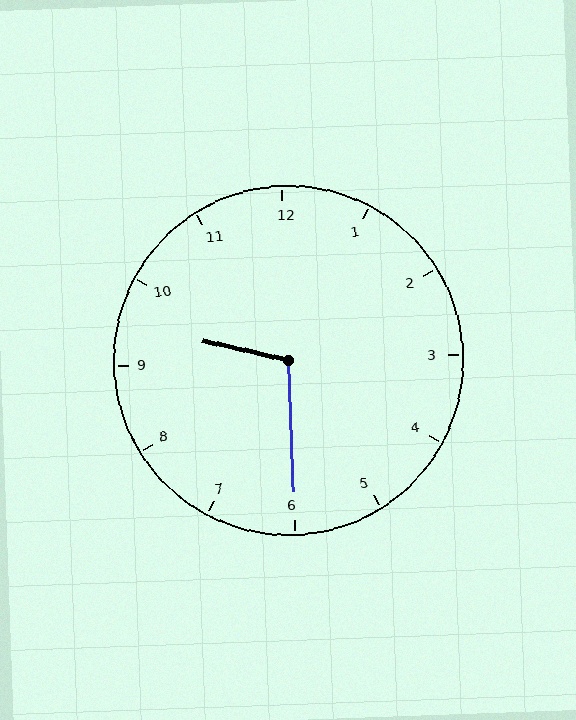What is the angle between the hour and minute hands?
Approximately 105 degrees.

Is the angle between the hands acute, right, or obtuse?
It is obtuse.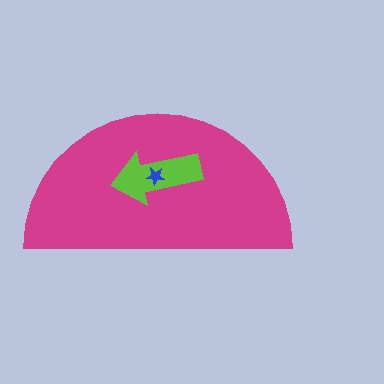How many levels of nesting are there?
3.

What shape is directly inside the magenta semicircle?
The lime arrow.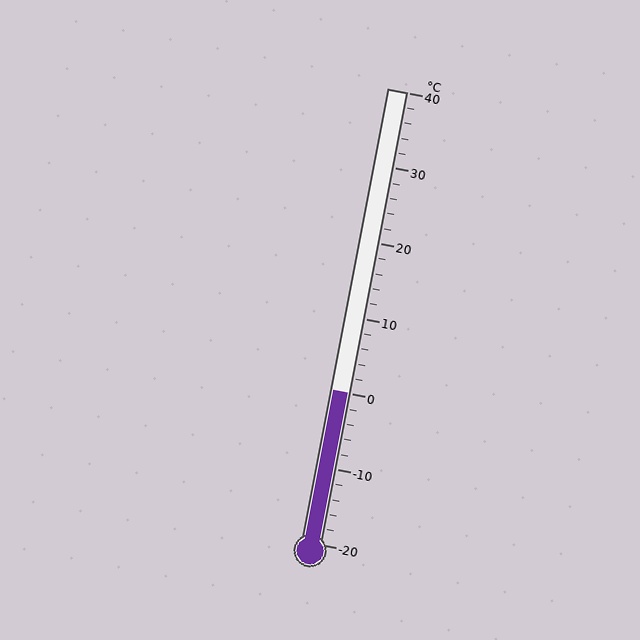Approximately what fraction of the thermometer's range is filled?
The thermometer is filled to approximately 35% of its range.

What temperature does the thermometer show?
The thermometer shows approximately 0°C.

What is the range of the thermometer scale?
The thermometer scale ranges from -20°C to 40°C.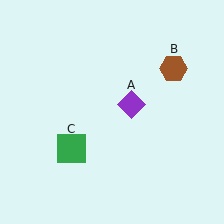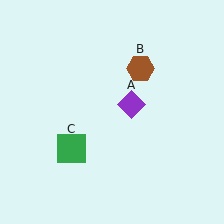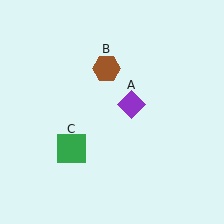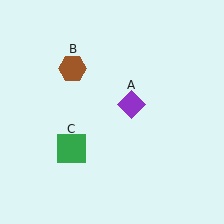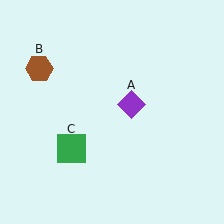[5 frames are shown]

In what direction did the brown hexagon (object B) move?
The brown hexagon (object B) moved left.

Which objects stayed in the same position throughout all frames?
Purple diamond (object A) and green square (object C) remained stationary.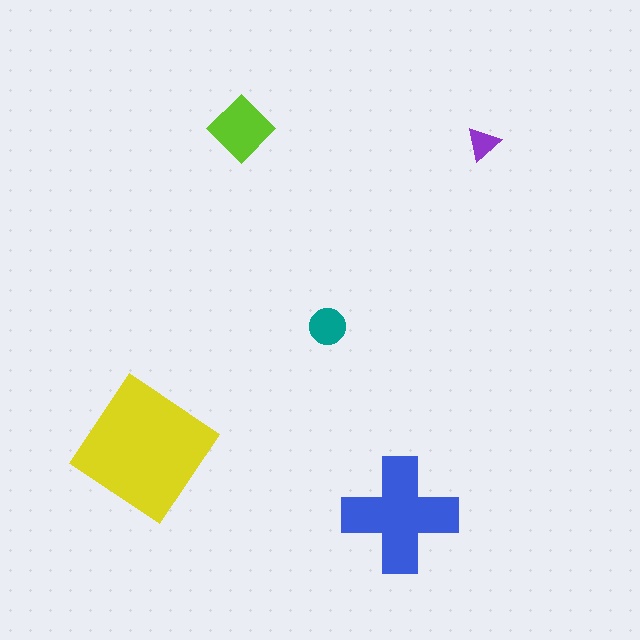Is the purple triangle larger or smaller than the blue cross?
Smaller.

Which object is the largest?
The yellow diamond.